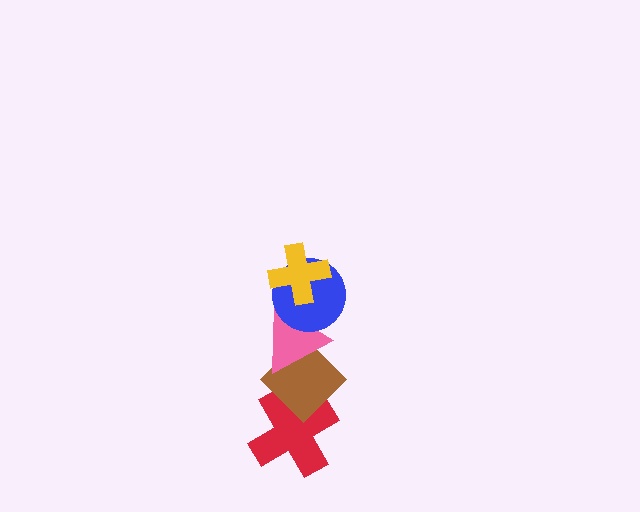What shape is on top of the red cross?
The brown diamond is on top of the red cross.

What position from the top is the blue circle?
The blue circle is 2nd from the top.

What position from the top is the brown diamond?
The brown diamond is 4th from the top.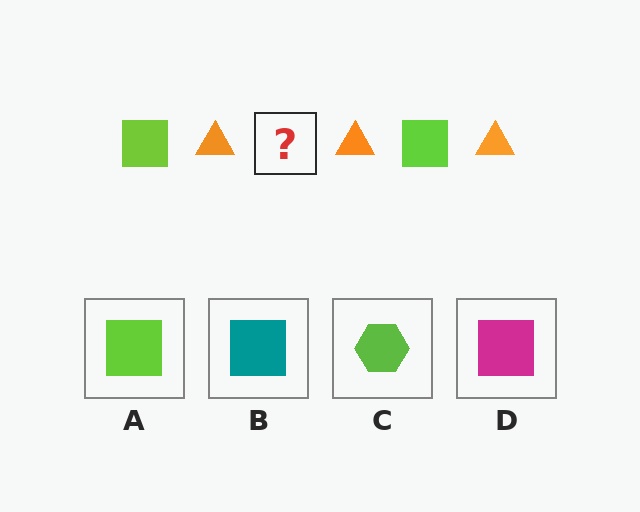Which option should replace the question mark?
Option A.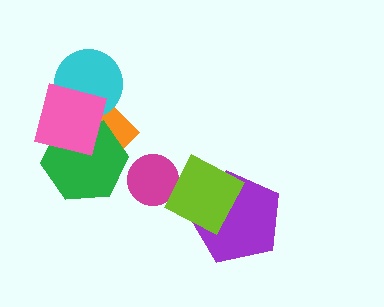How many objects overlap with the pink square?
3 objects overlap with the pink square.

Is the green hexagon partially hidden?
Yes, it is partially covered by another shape.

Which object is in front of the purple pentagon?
The lime diamond is in front of the purple pentagon.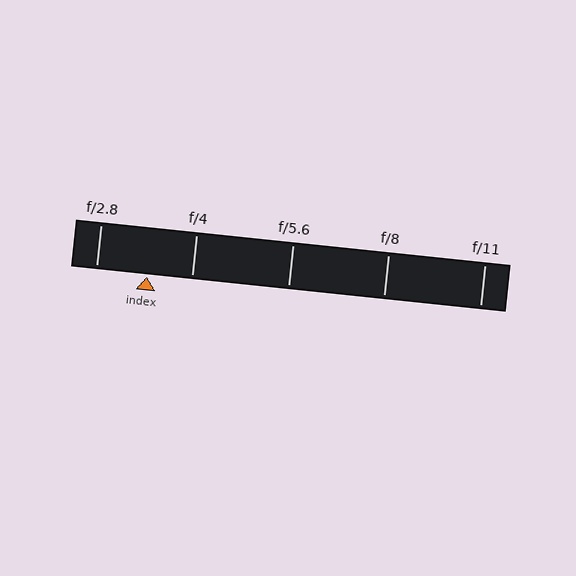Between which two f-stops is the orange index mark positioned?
The index mark is between f/2.8 and f/4.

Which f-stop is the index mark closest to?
The index mark is closest to f/4.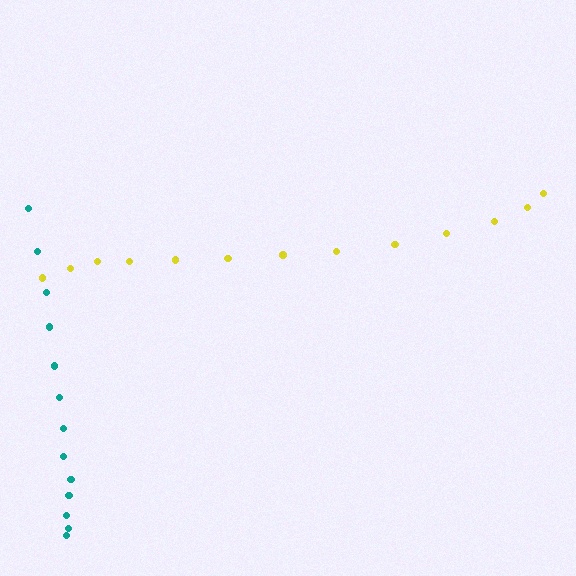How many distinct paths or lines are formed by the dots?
There are 2 distinct paths.